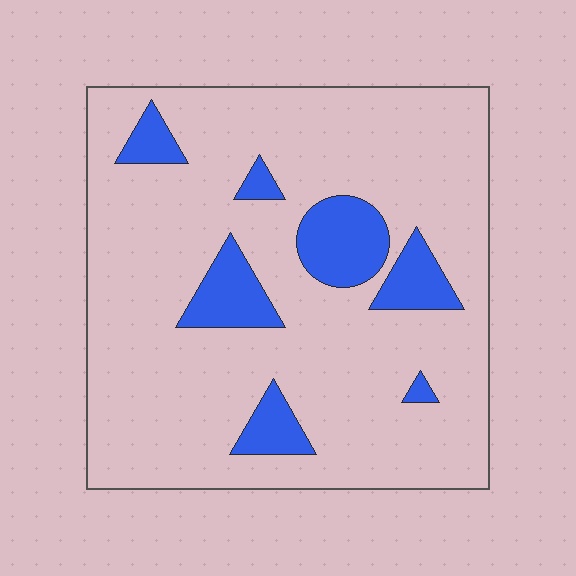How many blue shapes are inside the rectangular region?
7.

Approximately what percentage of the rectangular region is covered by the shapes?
Approximately 15%.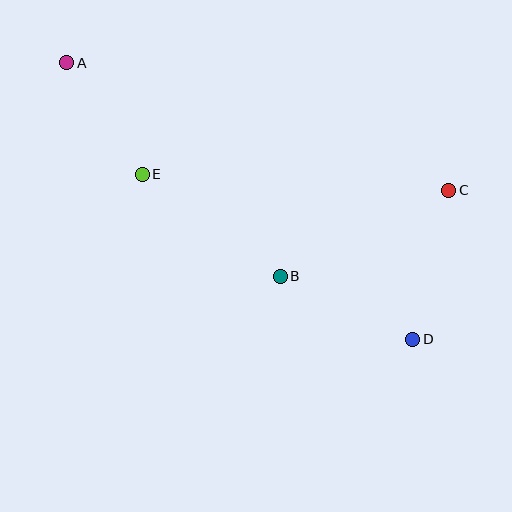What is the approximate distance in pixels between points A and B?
The distance between A and B is approximately 302 pixels.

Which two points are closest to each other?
Points A and E are closest to each other.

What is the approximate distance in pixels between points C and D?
The distance between C and D is approximately 153 pixels.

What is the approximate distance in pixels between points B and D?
The distance between B and D is approximately 146 pixels.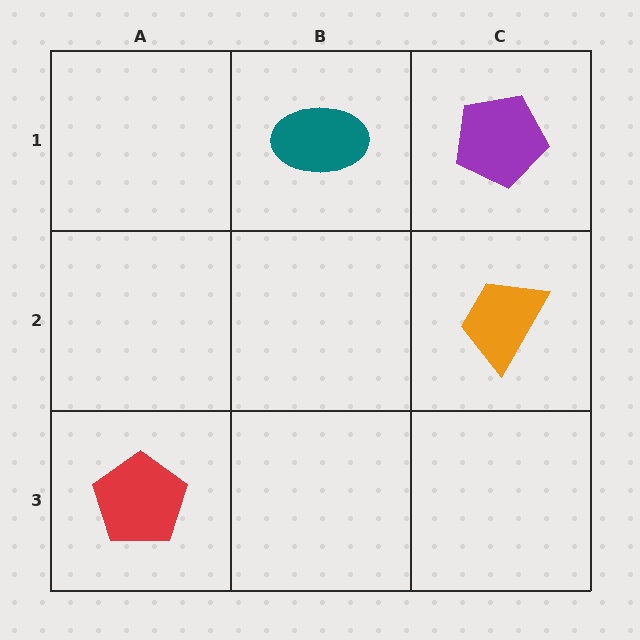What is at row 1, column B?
A teal ellipse.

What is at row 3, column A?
A red pentagon.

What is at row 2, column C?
An orange trapezoid.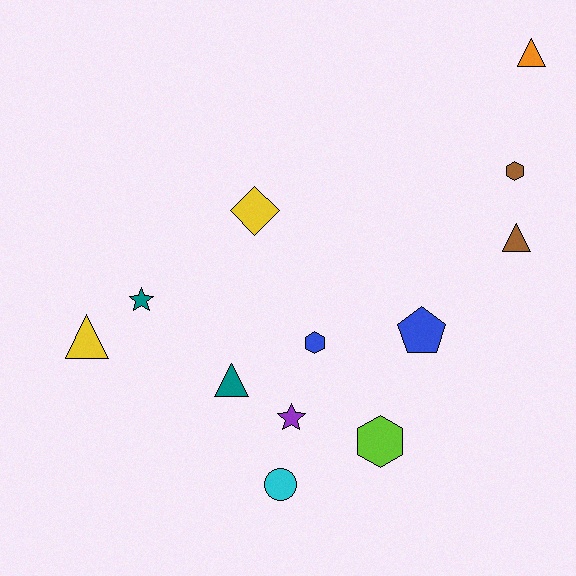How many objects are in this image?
There are 12 objects.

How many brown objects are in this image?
There are 2 brown objects.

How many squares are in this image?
There are no squares.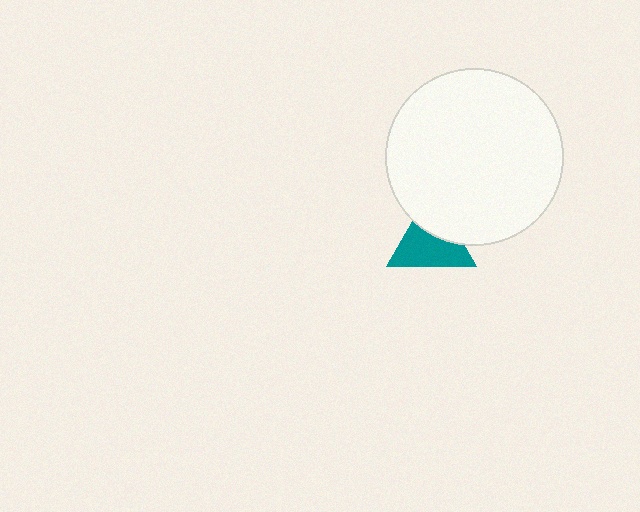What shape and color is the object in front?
The object in front is a white circle.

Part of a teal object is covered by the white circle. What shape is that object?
It is a triangle.